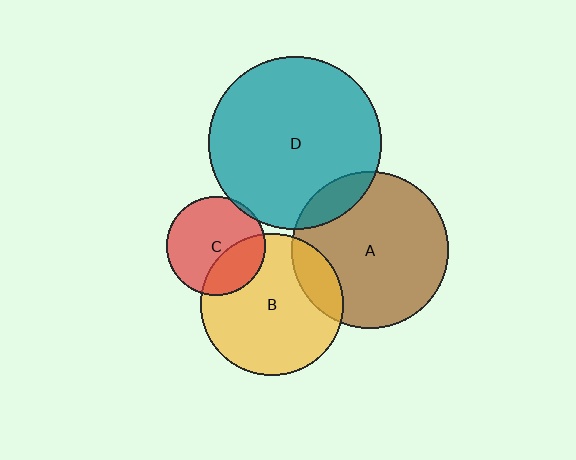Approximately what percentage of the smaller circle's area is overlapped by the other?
Approximately 15%.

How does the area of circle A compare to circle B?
Approximately 1.2 times.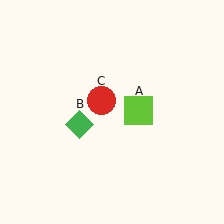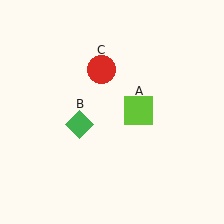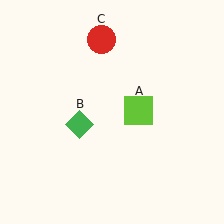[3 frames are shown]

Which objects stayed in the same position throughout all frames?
Lime square (object A) and green diamond (object B) remained stationary.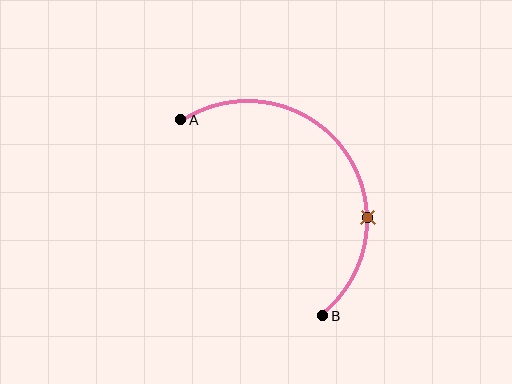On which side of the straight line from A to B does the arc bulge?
The arc bulges above and to the right of the straight line connecting A and B.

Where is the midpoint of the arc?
The arc midpoint is the point on the curve farthest from the straight line joining A and B. It sits above and to the right of that line.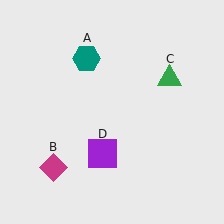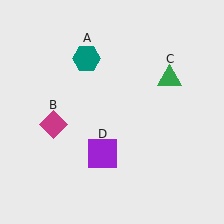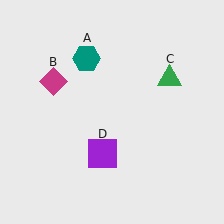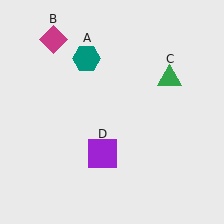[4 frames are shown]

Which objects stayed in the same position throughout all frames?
Teal hexagon (object A) and green triangle (object C) and purple square (object D) remained stationary.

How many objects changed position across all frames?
1 object changed position: magenta diamond (object B).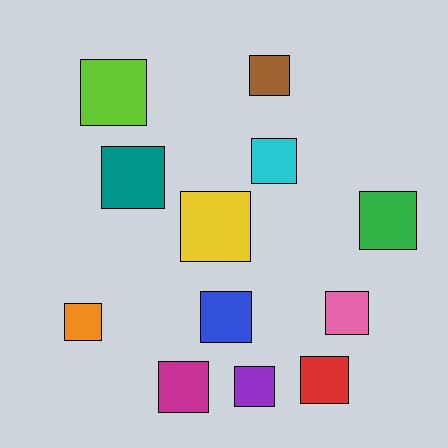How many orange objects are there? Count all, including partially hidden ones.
There is 1 orange object.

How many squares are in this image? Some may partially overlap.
There are 12 squares.